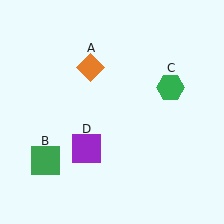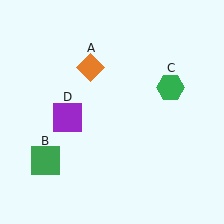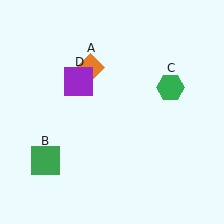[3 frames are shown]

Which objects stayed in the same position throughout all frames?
Orange diamond (object A) and green square (object B) and green hexagon (object C) remained stationary.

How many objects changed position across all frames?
1 object changed position: purple square (object D).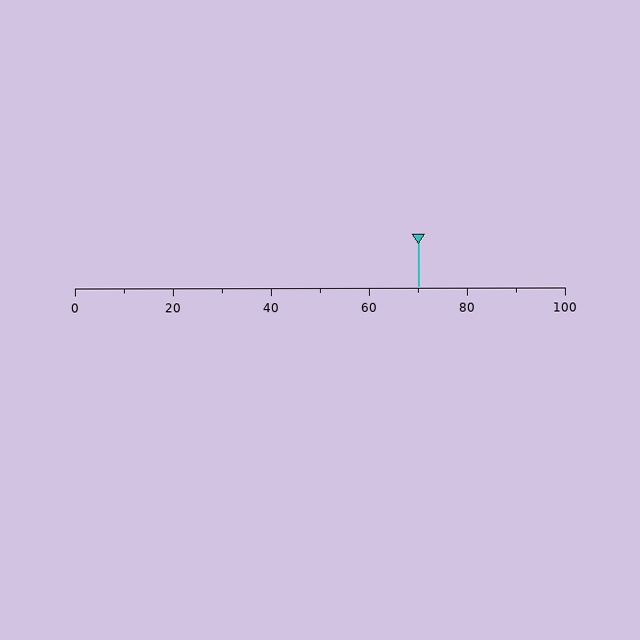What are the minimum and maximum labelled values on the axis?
The axis runs from 0 to 100.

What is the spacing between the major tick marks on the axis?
The major ticks are spaced 20 apart.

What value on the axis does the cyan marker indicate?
The marker indicates approximately 70.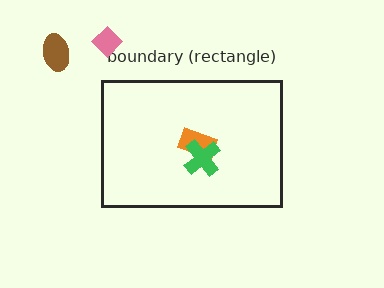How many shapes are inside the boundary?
2 inside, 2 outside.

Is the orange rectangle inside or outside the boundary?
Inside.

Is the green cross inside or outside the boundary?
Inside.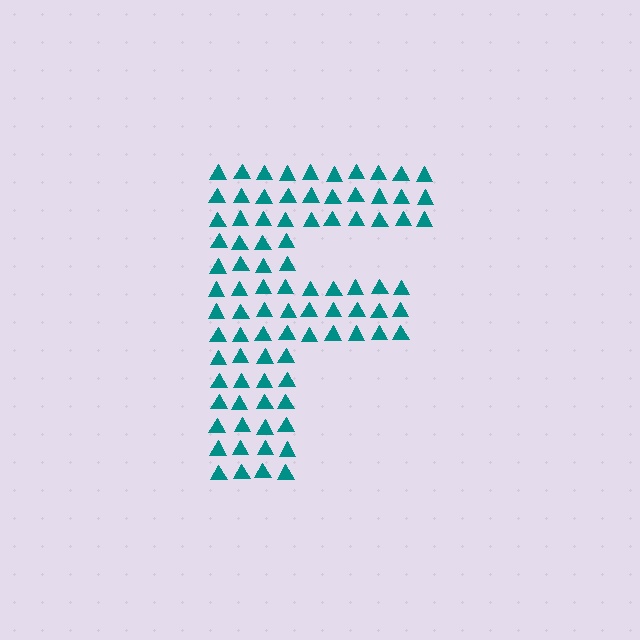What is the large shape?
The large shape is the letter F.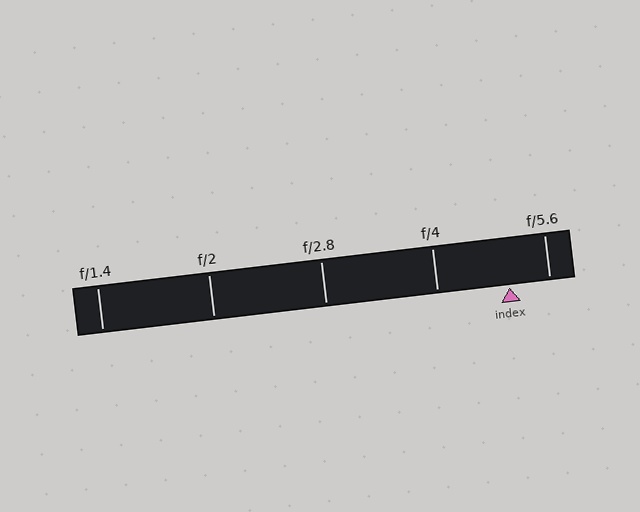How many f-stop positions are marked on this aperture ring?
There are 5 f-stop positions marked.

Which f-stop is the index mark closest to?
The index mark is closest to f/5.6.